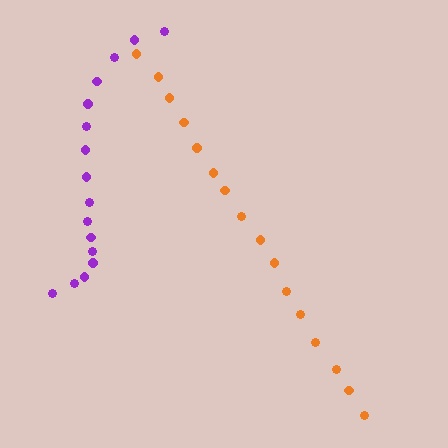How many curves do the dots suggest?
There are 2 distinct paths.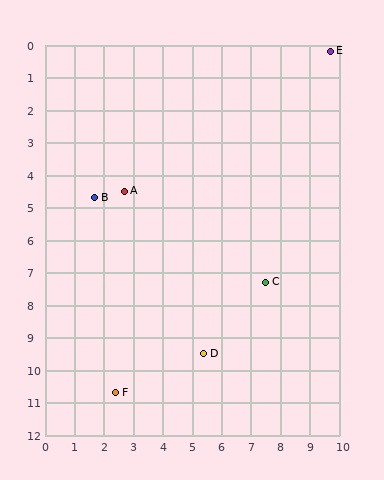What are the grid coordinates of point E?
Point E is at approximately (9.7, 0.2).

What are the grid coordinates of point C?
Point C is at approximately (7.5, 7.3).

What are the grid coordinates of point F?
Point F is at approximately (2.4, 10.7).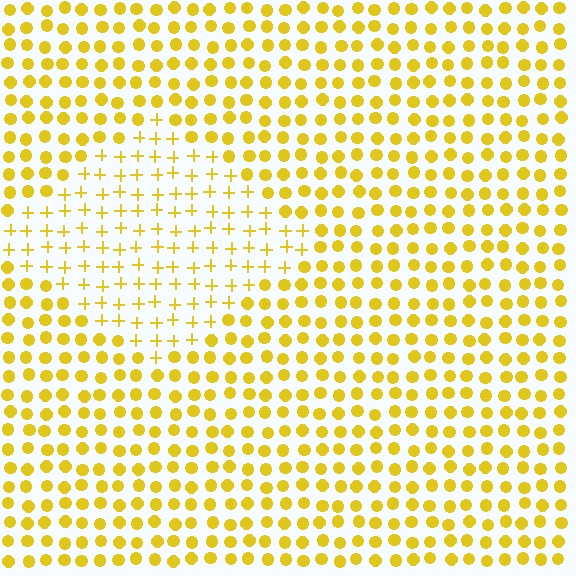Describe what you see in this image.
The image is filled with small yellow elements arranged in a uniform grid. A diamond-shaped region contains plus signs, while the surrounding area contains circles. The boundary is defined purely by the change in element shape.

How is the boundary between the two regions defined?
The boundary is defined by a change in element shape: plus signs inside vs. circles outside. All elements share the same color and spacing.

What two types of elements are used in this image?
The image uses plus signs inside the diamond region and circles outside it.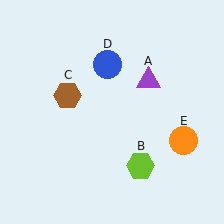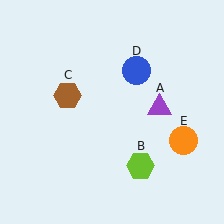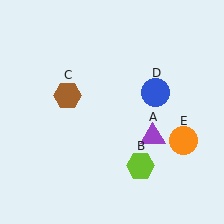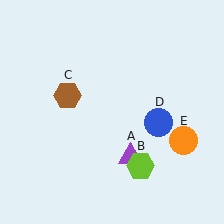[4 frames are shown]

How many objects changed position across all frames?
2 objects changed position: purple triangle (object A), blue circle (object D).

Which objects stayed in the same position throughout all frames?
Lime hexagon (object B) and brown hexagon (object C) and orange circle (object E) remained stationary.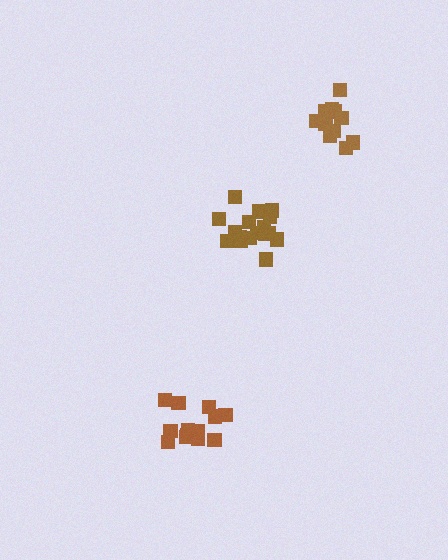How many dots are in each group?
Group 1: 13 dots, Group 2: 12 dots, Group 3: 18 dots (43 total).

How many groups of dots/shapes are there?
There are 3 groups.